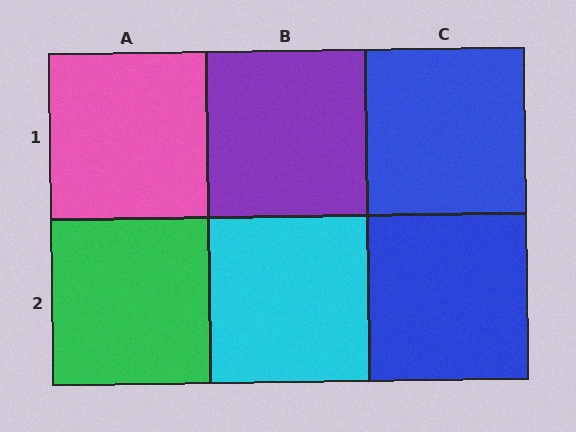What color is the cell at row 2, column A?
Green.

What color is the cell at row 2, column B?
Cyan.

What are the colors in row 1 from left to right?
Pink, purple, blue.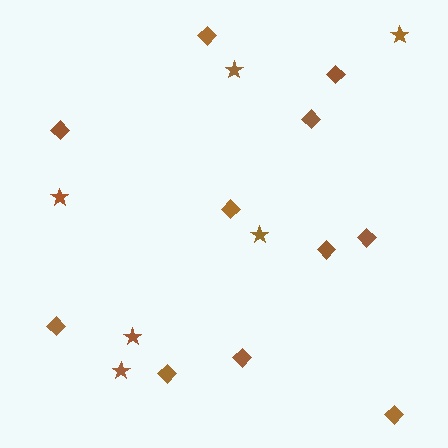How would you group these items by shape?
There are 2 groups: one group of stars (6) and one group of diamonds (11).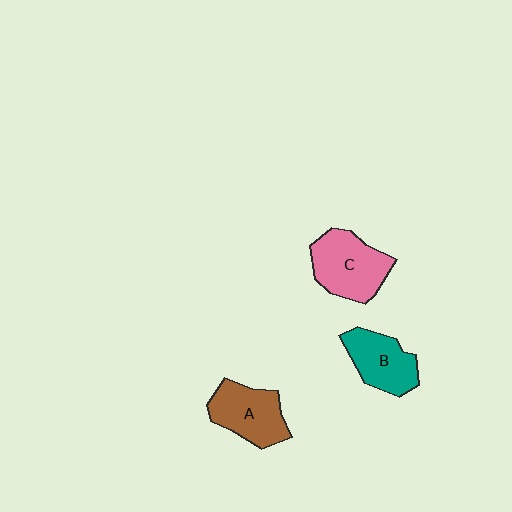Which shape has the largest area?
Shape C (pink).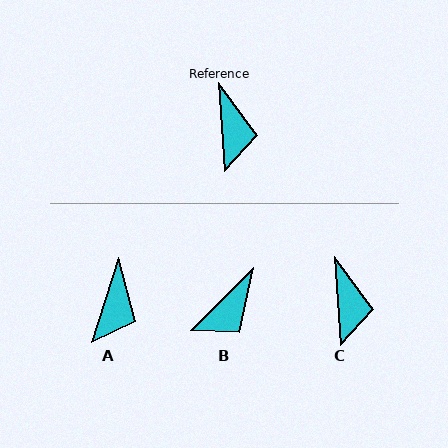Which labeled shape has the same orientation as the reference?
C.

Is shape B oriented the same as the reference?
No, it is off by about 49 degrees.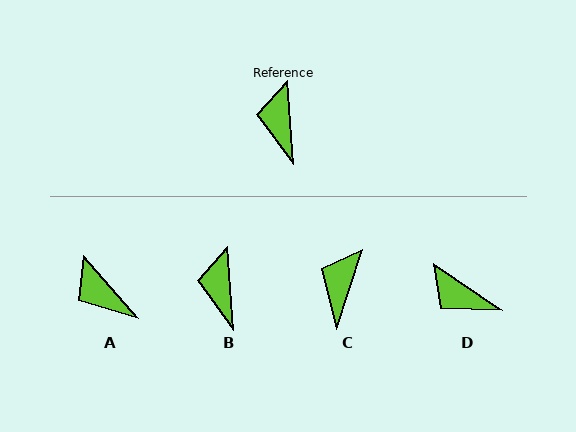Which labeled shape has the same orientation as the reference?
B.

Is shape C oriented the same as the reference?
No, it is off by about 22 degrees.